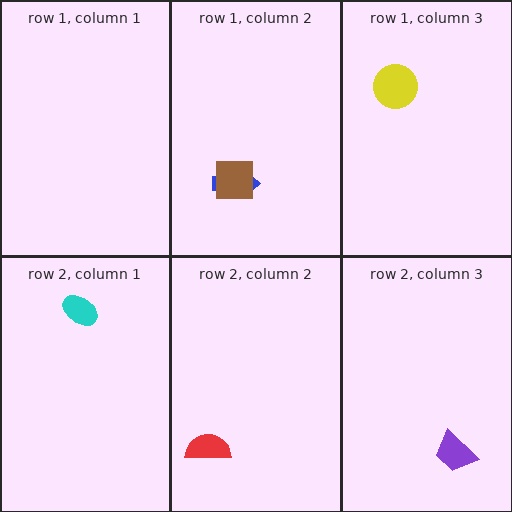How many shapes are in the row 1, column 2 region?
2.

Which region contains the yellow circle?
The row 1, column 3 region.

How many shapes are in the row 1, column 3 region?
1.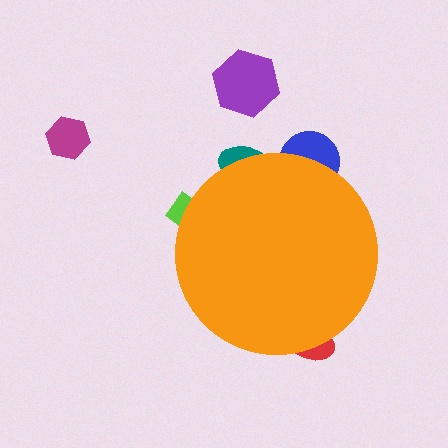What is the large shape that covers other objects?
An orange circle.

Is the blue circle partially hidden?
Yes, the blue circle is partially hidden behind the orange circle.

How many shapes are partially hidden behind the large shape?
4 shapes are partially hidden.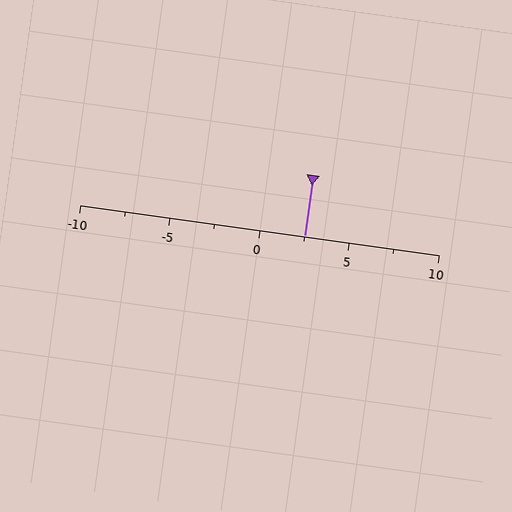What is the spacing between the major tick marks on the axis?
The major ticks are spaced 5 apart.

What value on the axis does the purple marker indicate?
The marker indicates approximately 2.5.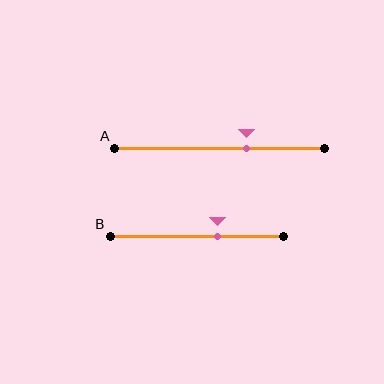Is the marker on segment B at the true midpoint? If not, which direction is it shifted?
No, the marker on segment B is shifted to the right by about 12% of the segment length.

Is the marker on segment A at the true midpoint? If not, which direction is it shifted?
No, the marker on segment A is shifted to the right by about 13% of the segment length.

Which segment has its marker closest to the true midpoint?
Segment B has its marker closest to the true midpoint.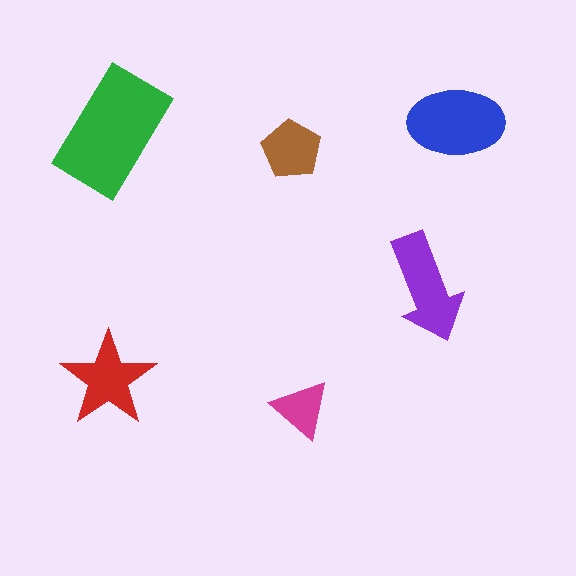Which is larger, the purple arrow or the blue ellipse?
The blue ellipse.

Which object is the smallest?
The magenta triangle.